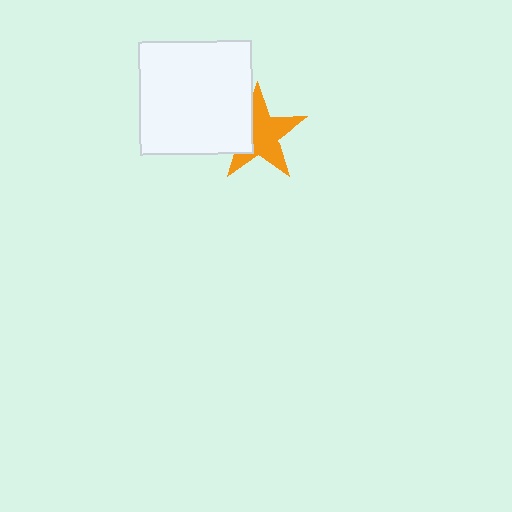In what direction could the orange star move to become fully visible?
The orange star could move right. That would shift it out from behind the white square entirely.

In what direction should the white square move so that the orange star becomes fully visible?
The white square should move left. That is the shortest direction to clear the overlap and leave the orange star fully visible.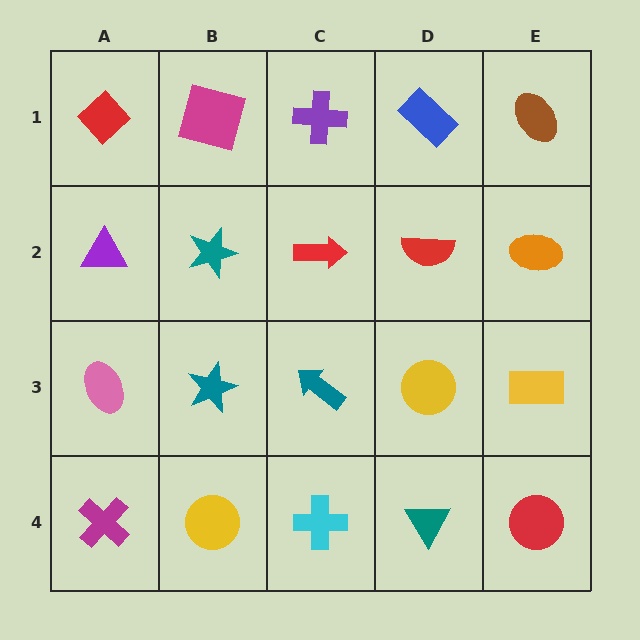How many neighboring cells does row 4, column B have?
3.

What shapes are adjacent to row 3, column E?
An orange ellipse (row 2, column E), a red circle (row 4, column E), a yellow circle (row 3, column D).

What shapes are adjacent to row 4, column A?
A pink ellipse (row 3, column A), a yellow circle (row 4, column B).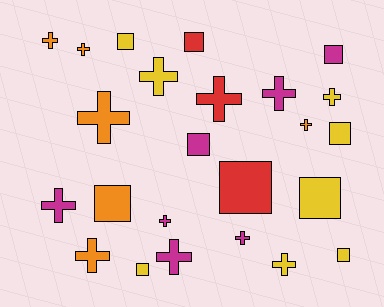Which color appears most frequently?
Yellow, with 8 objects.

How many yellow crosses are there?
There are 3 yellow crosses.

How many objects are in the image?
There are 24 objects.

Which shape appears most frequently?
Cross, with 14 objects.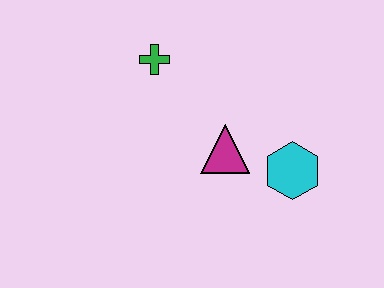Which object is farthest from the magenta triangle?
The green cross is farthest from the magenta triangle.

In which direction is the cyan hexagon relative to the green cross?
The cyan hexagon is to the right of the green cross.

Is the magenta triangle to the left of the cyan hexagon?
Yes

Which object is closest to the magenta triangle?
The cyan hexagon is closest to the magenta triangle.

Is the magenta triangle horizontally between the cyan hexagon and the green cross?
Yes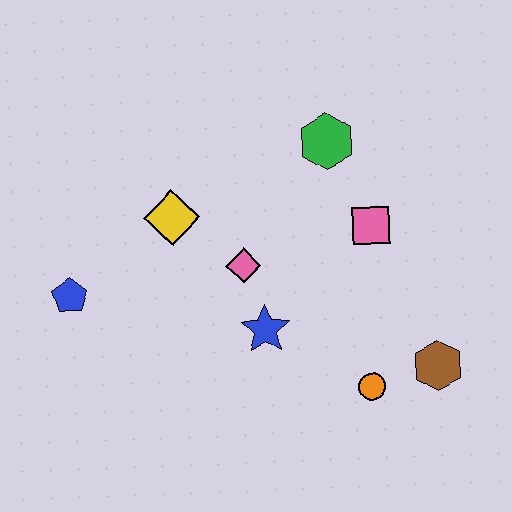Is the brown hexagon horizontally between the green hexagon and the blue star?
No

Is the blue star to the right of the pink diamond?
Yes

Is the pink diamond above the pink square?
No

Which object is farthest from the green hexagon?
The blue pentagon is farthest from the green hexagon.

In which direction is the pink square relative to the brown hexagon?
The pink square is above the brown hexagon.